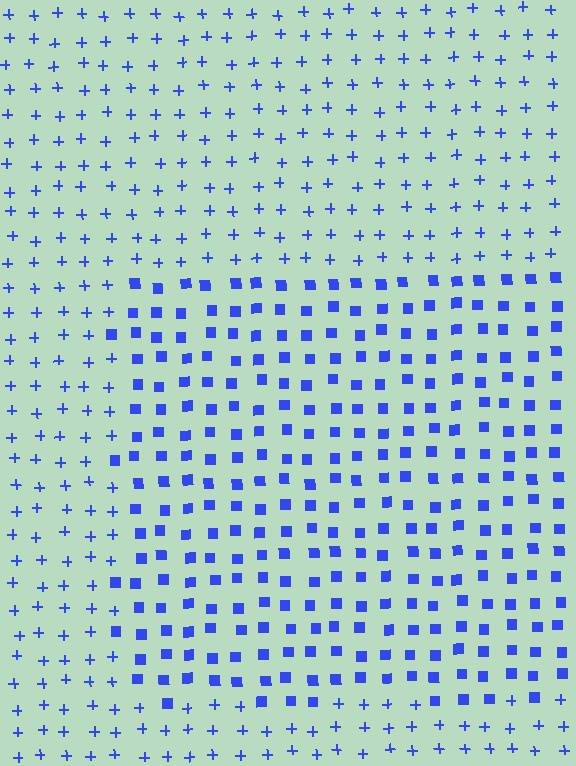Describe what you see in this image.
The image is filled with small blue elements arranged in a uniform grid. A rectangle-shaped region contains squares, while the surrounding area contains plus signs. The boundary is defined purely by the change in element shape.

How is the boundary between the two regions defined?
The boundary is defined by a change in element shape: squares inside vs. plus signs outside. All elements share the same color and spacing.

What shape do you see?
I see a rectangle.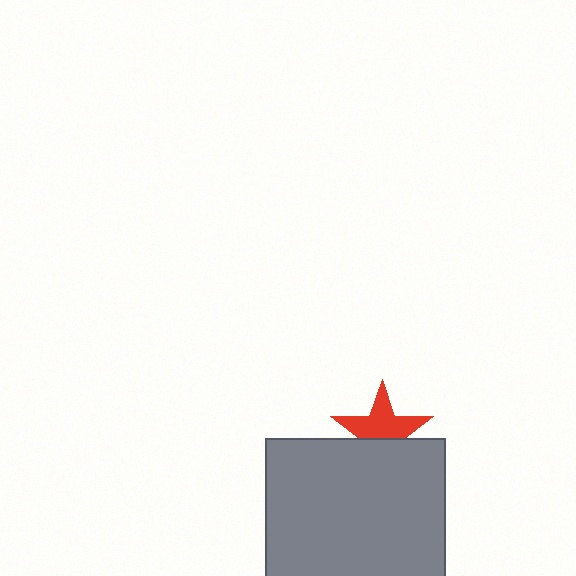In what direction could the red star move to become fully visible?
The red star could move up. That would shift it out from behind the gray rectangle entirely.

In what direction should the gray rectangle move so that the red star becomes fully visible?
The gray rectangle should move down. That is the shortest direction to clear the overlap and leave the red star fully visible.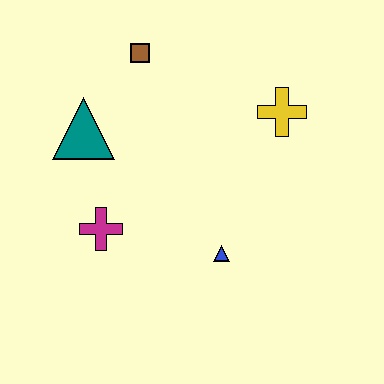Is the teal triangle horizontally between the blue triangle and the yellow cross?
No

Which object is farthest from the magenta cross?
The yellow cross is farthest from the magenta cross.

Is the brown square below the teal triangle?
No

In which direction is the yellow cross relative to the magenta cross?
The yellow cross is to the right of the magenta cross.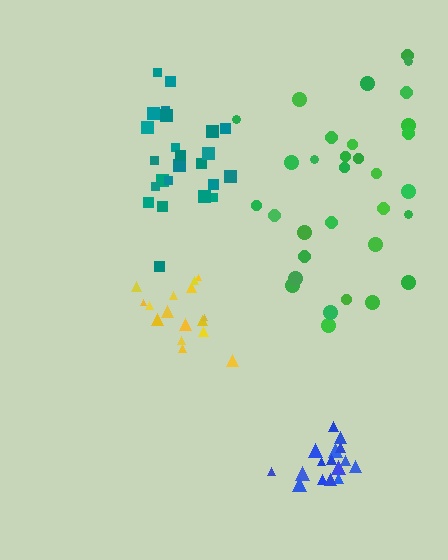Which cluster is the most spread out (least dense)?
Green.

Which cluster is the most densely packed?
Blue.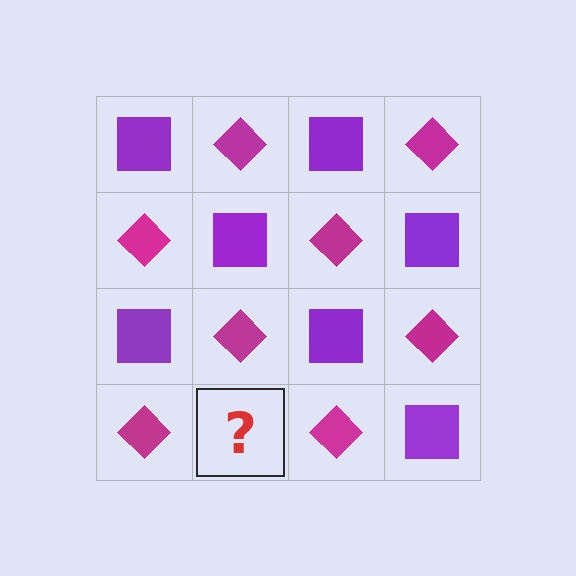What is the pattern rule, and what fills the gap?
The rule is that it alternates purple square and magenta diamond in a checkerboard pattern. The gap should be filled with a purple square.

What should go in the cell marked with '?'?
The missing cell should contain a purple square.